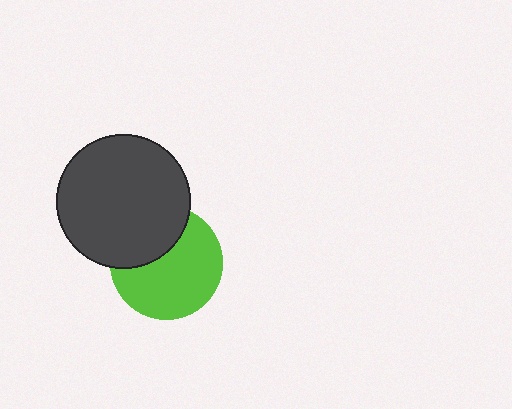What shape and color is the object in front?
The object in front is a dark gray circle.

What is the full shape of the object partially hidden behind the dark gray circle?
The partially hidden object is a lime circle.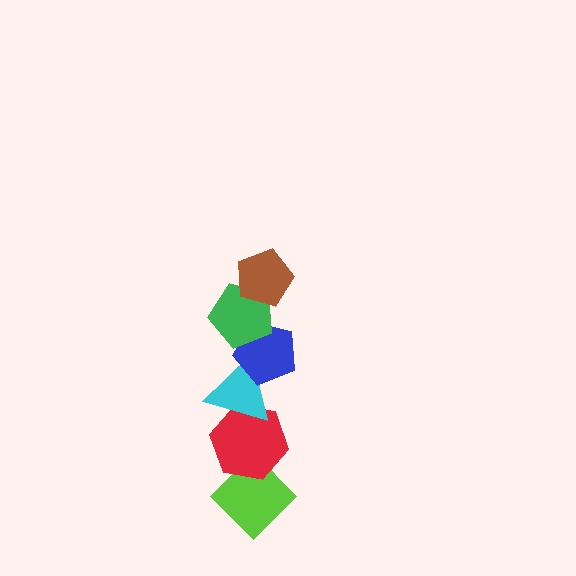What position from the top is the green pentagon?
The green pentagon is 2nd from the top.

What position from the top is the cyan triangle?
The cyan triangle is 4th from the top.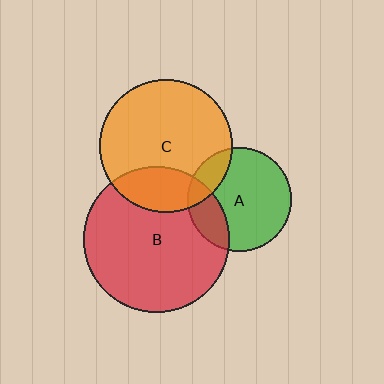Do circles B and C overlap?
Yes.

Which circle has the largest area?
Circle B (red).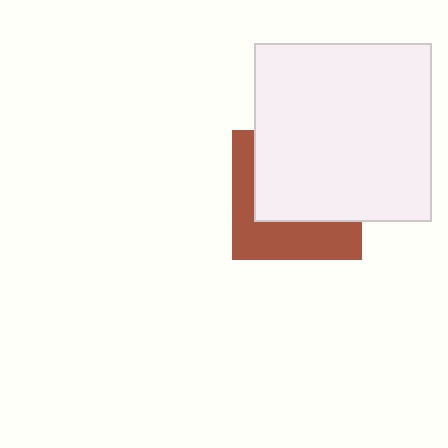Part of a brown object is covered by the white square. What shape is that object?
It is a square.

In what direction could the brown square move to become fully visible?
The brown square could move down. That would shift it out from behind the white square entirely.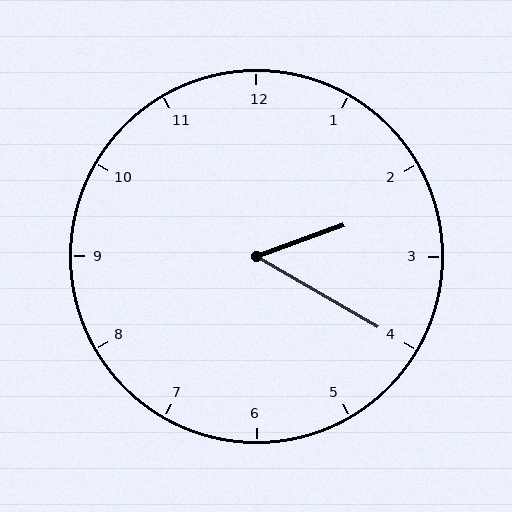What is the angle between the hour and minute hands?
Approximately 50 degrees.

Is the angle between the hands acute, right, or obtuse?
It is acute.